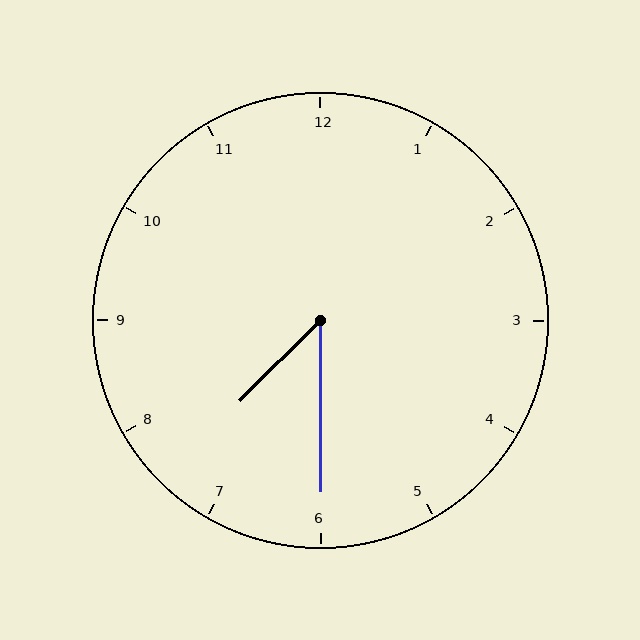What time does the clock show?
7:30.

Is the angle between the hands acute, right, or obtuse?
It is acute.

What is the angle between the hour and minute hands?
Approximately 45 degrees.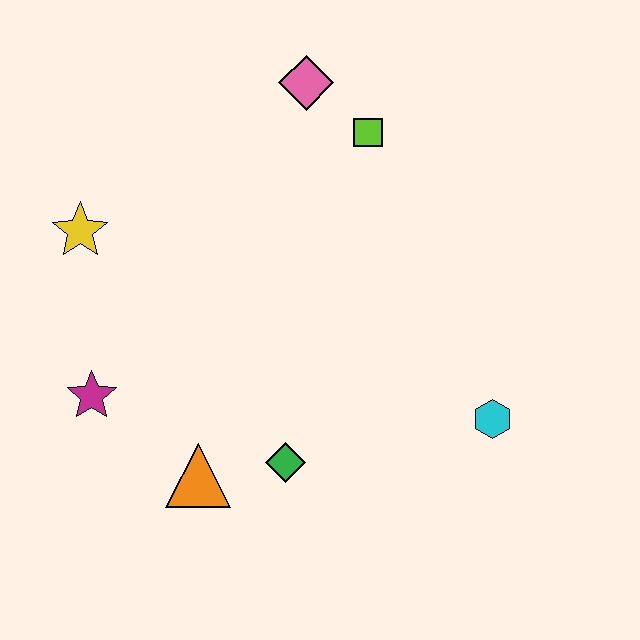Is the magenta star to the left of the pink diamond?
Yes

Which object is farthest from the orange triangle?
The pink diamond is farthest from the orange triangle.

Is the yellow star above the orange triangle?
Yes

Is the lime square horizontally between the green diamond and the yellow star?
No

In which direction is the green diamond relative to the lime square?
The green diamond is below the lime square.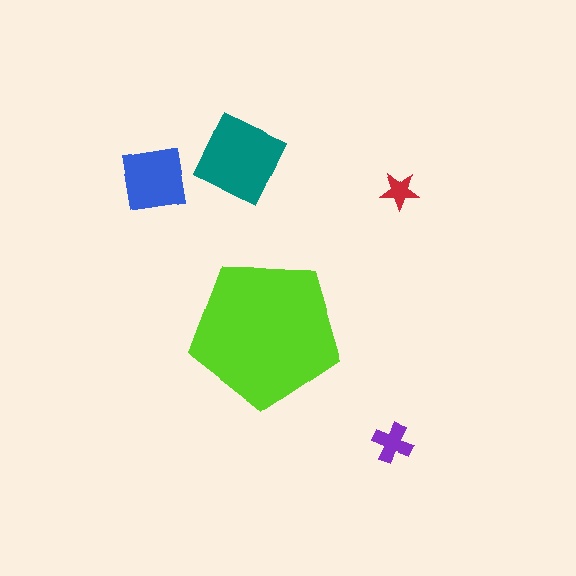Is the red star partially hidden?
No, the red star is fully visible.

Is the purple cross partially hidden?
No, the purple cross is fully visible.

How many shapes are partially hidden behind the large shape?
0 shapes are partially hidden.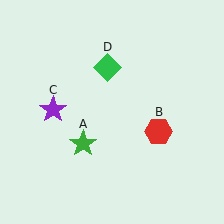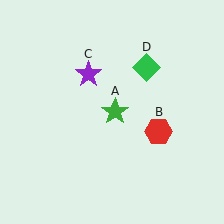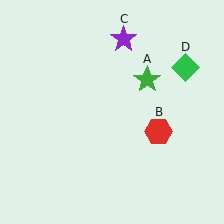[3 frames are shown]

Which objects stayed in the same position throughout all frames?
Red hexagon (object B) remained stationary.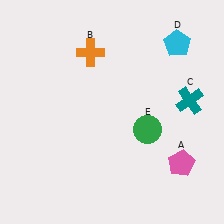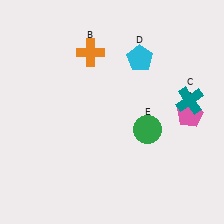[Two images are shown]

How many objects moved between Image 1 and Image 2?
2 objects moved between the two images.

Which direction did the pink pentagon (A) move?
The pink pentagon (A) moved up.